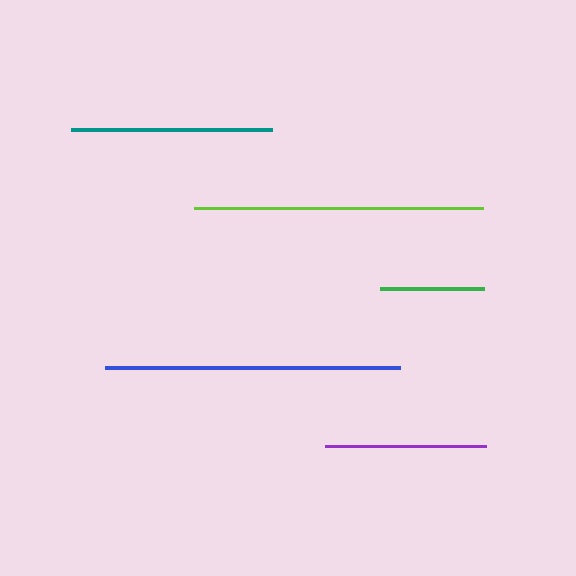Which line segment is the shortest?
The green line is the shortest at approximately 104 pixels.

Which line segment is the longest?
The blue line is the longest at approximately 295 pixels.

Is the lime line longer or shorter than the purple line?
The lime line is longer than the purple line.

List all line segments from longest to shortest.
From longest to shortest: blue, lime, teal, purple, green.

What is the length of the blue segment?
The blue segment is approximately 295 pixels long.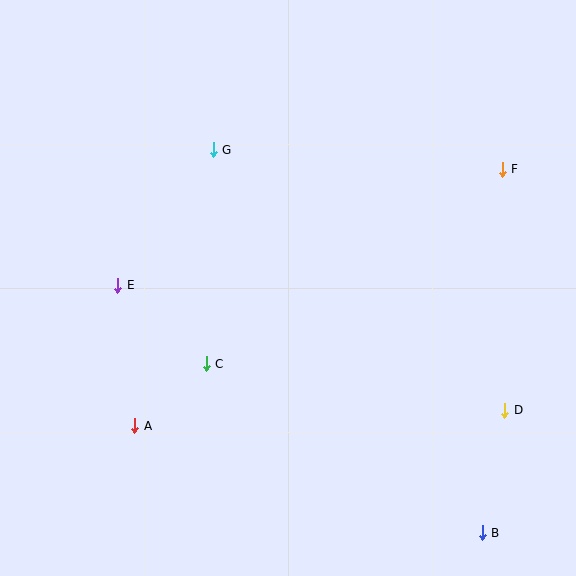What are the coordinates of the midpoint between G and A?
The midpoint between G and A is at (174, 288).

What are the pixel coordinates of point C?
Point C is at (206, 364).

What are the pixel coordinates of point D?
Point D is at (505, 410).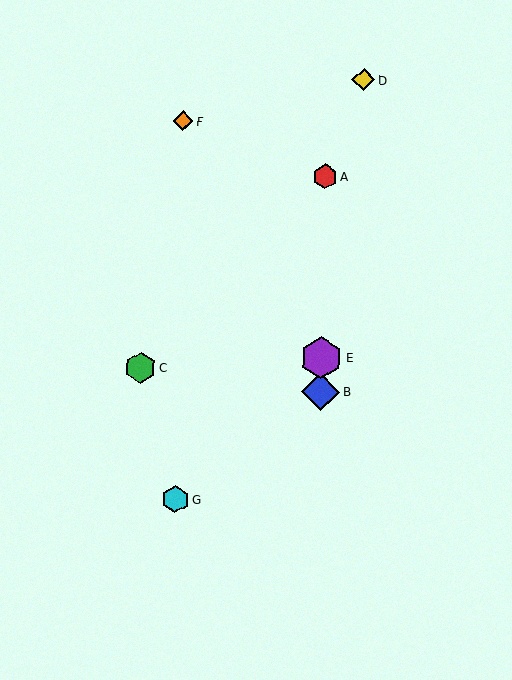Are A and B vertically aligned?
Yes, both are at x≈325.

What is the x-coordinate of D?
Object D is at x≈364.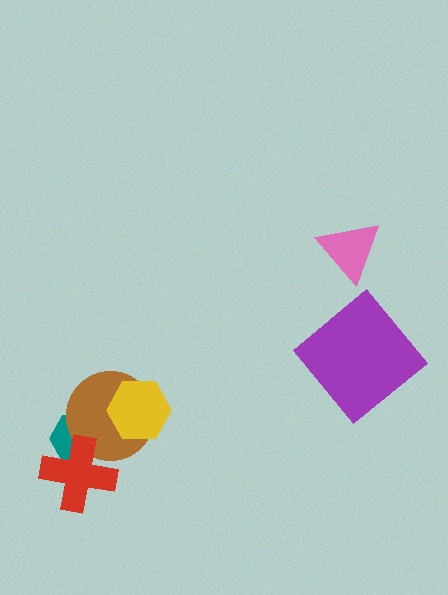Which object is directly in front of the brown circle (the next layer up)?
The red cross is directly in front of the brown circle.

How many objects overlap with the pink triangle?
0 objects overlap with the pink triangle.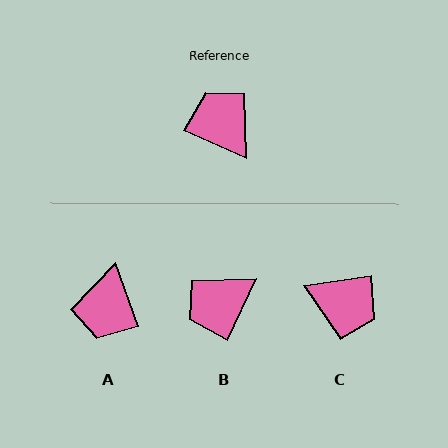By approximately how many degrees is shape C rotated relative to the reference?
Approximately 147 degrees clockwise.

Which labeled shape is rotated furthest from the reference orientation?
C, about 147 degrees away.